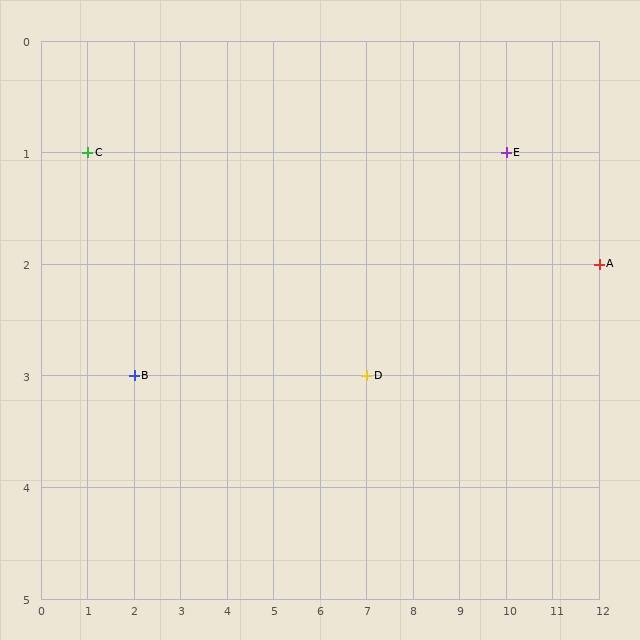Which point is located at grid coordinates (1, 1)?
Point C is at (1, 1).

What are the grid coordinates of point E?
Point E is at grid coordinates (10, 1).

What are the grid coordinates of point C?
Point C is at grid coordinates (1, 1).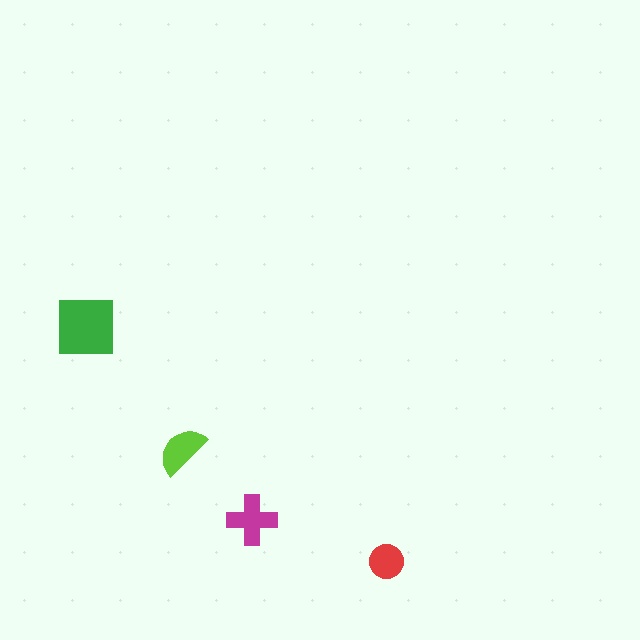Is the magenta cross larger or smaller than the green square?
Smaller.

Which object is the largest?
The green square.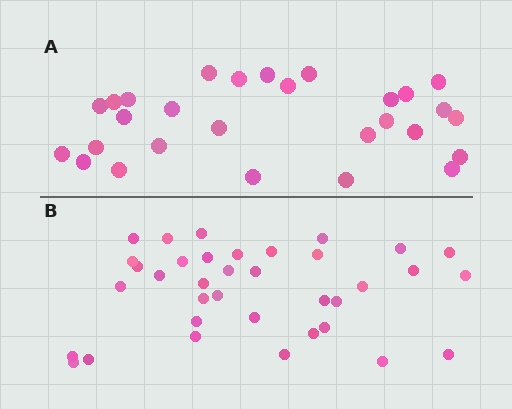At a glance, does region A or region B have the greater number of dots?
Region B (the bottom region) has more dots.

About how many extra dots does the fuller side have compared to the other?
Region B has roughly 8 or so more dots than region A.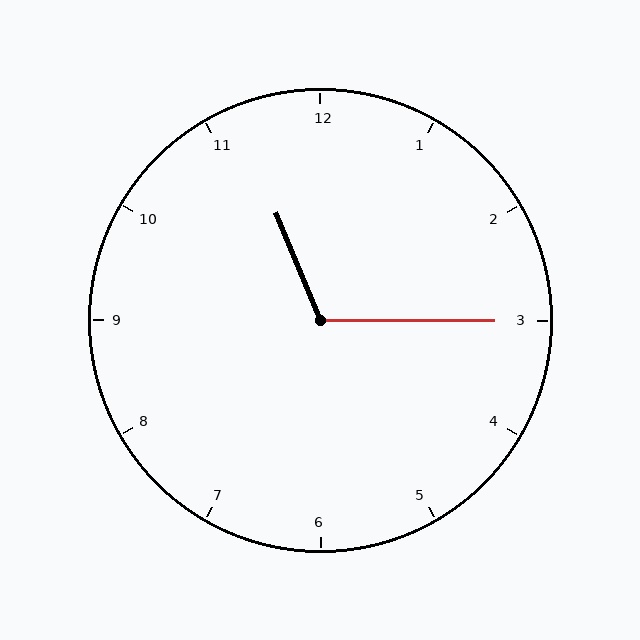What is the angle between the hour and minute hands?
Approximately 112 degrees.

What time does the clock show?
11:15.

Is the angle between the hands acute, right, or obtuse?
It is obtuse.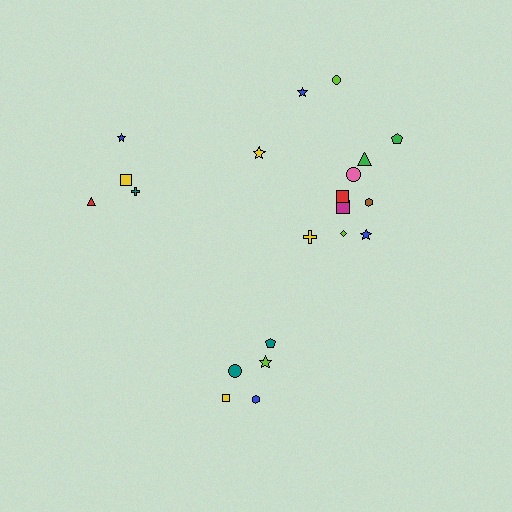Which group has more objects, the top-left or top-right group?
The top-right group.